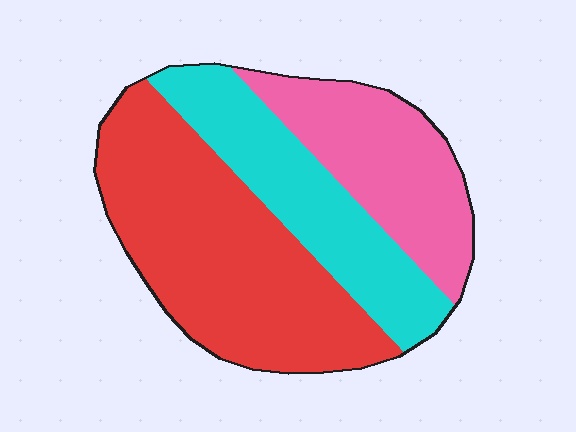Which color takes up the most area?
Red, at roughly 45%.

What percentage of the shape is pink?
Pink takes up between a quarter and a half of the shape.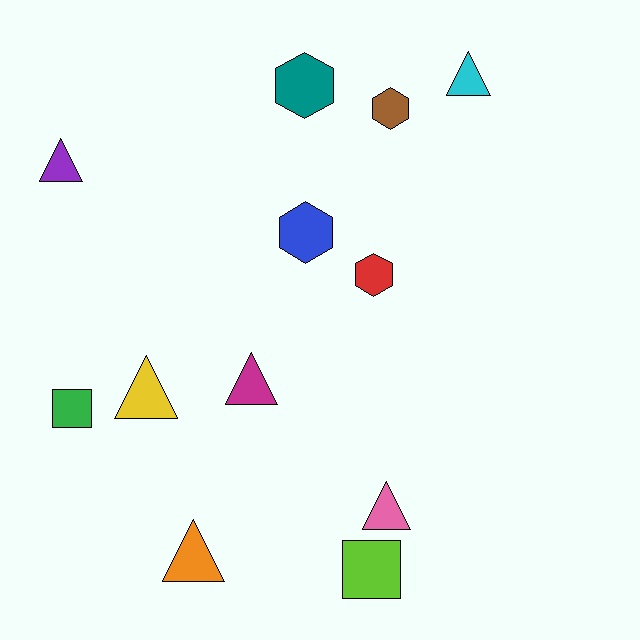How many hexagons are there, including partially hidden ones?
There are 4 hexagons.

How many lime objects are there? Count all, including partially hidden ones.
There is 1 lime object.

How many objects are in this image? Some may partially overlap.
There are 12 objects.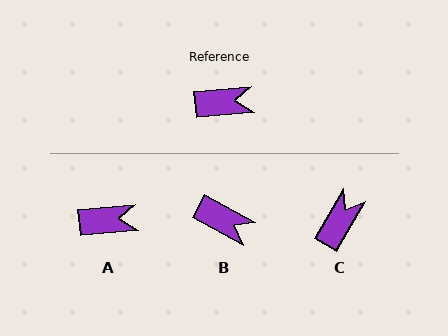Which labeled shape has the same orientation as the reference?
A.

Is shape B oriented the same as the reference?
No, it is off by about 34 degrees.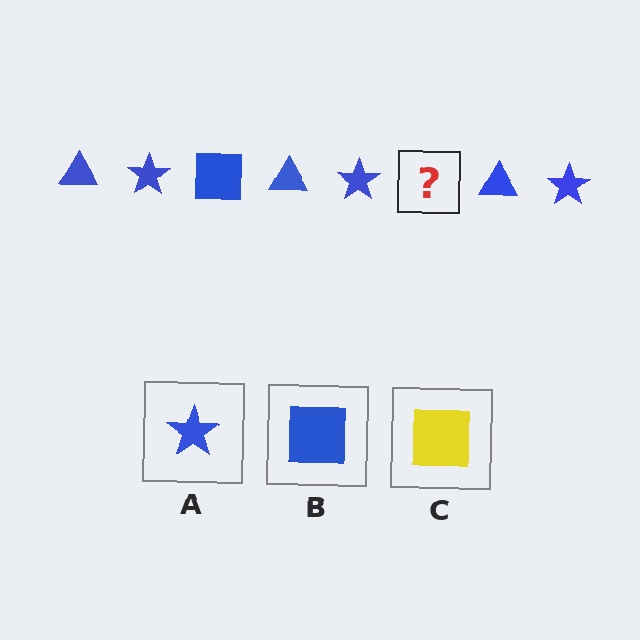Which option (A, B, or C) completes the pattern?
B.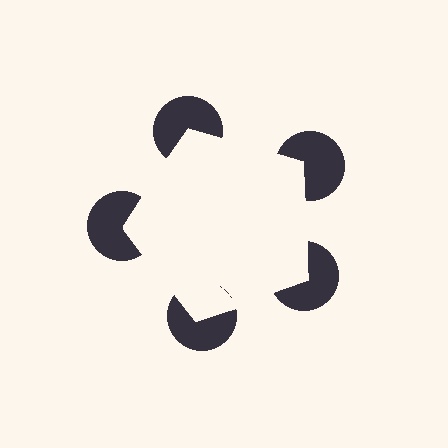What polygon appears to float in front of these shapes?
An illusory pentagon — its edges are inferred from the aligned wedge cuts in the pac-man discs, not physically drawn.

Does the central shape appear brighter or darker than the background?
It typically appears slightly brighter than the background, even though no actual brightness change is drawn.